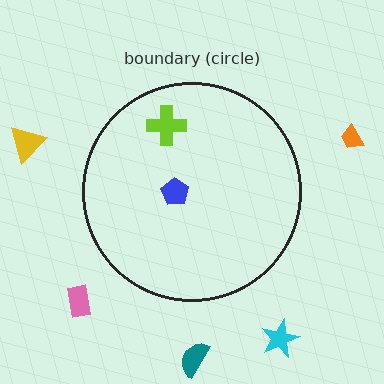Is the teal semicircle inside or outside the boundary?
Outside.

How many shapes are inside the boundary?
2 inside, 5 outside.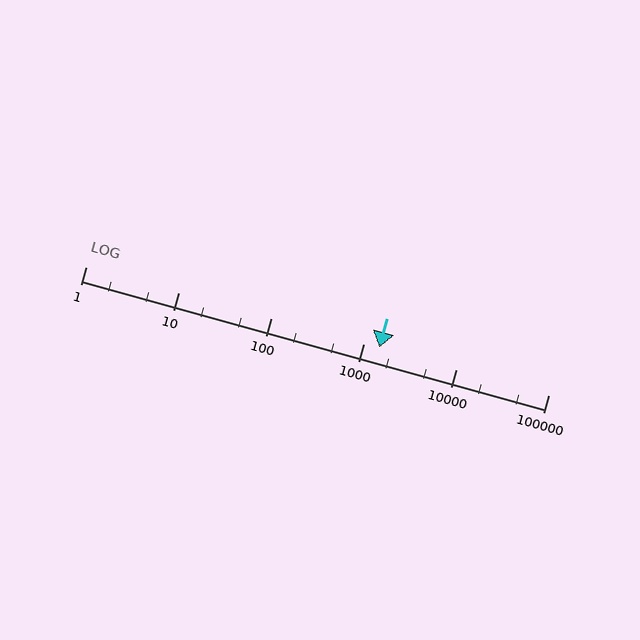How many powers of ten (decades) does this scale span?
The scale spans 5 decades, from 1 to 100000.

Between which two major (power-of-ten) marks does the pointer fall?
The pointer is between 1000 and 10000.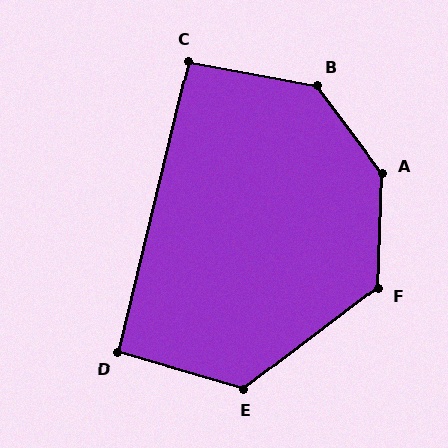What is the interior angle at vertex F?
Approximately 130 degrees (obtuse).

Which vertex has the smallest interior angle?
C, at approximately 93 degrees.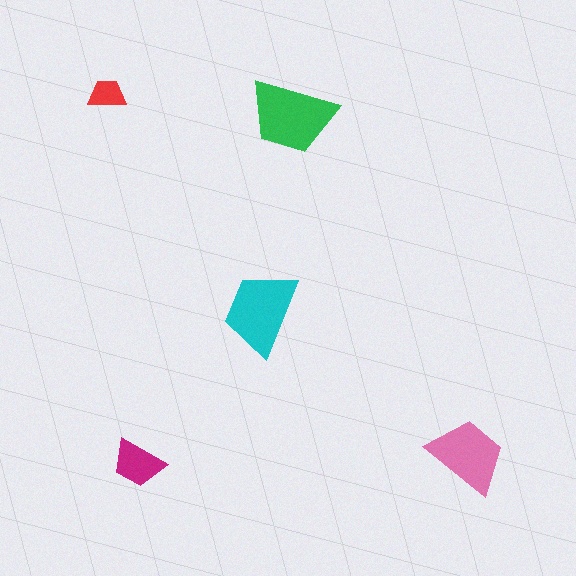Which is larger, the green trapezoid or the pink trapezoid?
The green one.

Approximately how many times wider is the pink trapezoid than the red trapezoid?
About 2 times wider.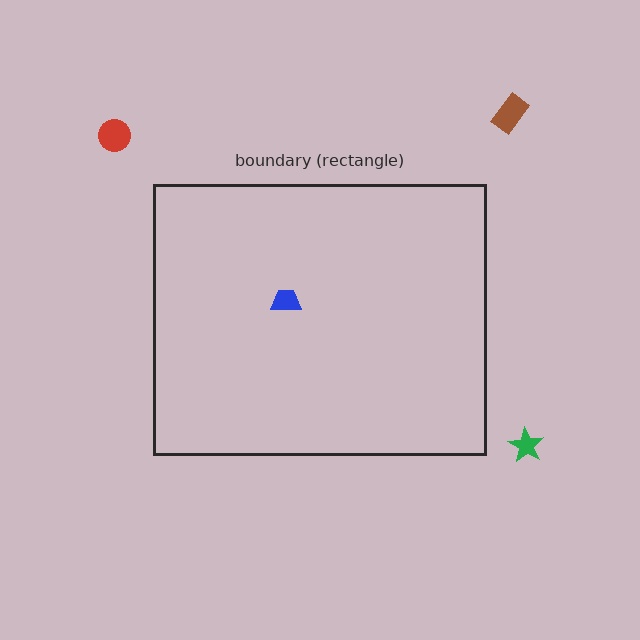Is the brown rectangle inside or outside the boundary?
Outside.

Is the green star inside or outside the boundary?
Outside.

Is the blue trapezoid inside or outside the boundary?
Inside.